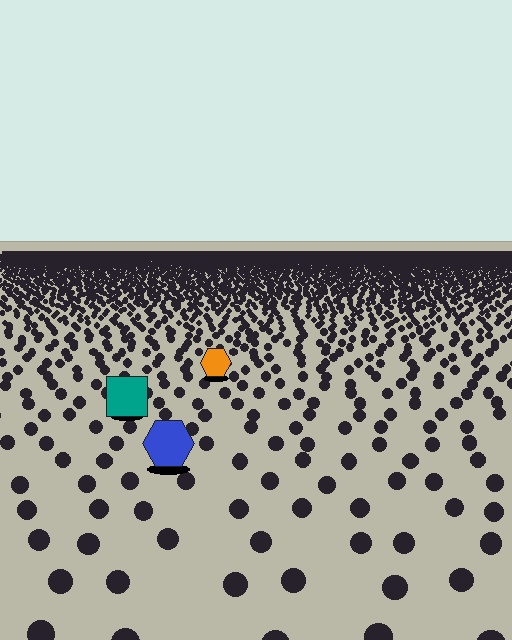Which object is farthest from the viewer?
The orange hexagon is farthest from the viewer. It appears smaller and the ground texture around it is denser.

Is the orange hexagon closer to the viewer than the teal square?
No. The teal square is closer — you can tell from the texture gradient: the ground texture is coarser near it.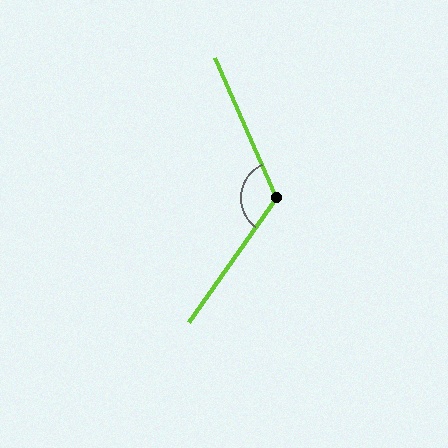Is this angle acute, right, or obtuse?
It is obtuse.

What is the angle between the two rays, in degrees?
Approximately 121 degrees.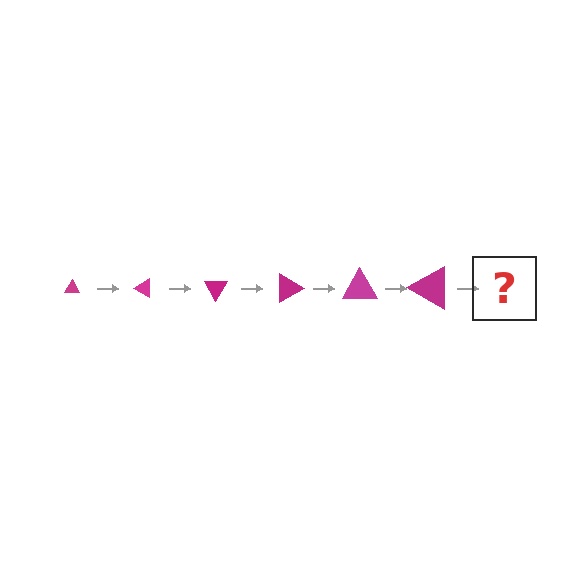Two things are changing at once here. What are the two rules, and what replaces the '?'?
The two rules are that the triangle grows larger each step and it rotates 30 degrees each step. The '?' should be a triangle, larger than the previous one and rotated 180 degrees from the start.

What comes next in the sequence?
The next element should be a triangle, larger than the previous one and rotated 180 degrees from the start.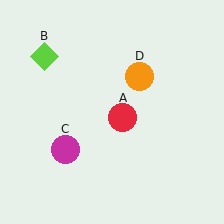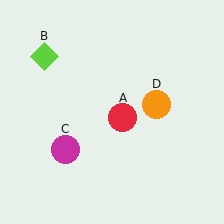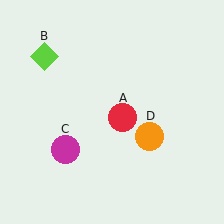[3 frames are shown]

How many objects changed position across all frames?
1 object changed position: orange circle (object D).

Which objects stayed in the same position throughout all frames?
Red circle (object A) and lime diamond (object B) and magenta circle (object C) remained stationary.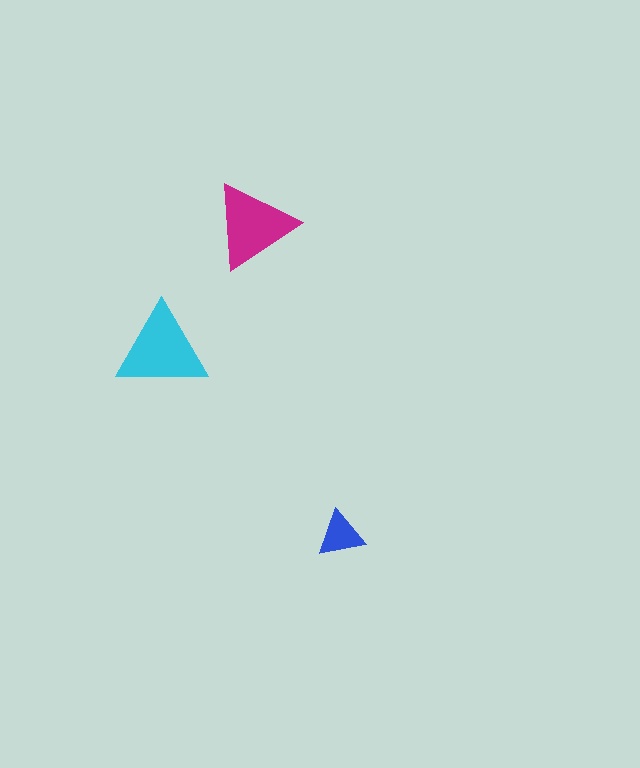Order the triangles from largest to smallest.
the cyan one, the magenta one, the blue one.